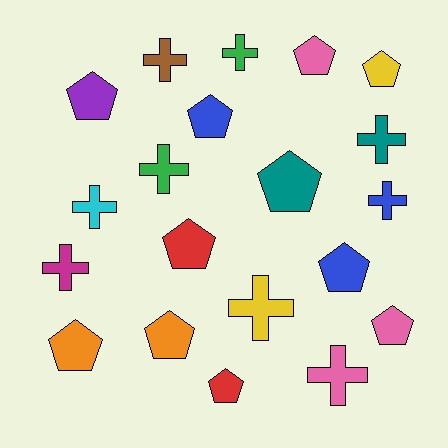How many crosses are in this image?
There are 9 crosses.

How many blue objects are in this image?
There are 3 blue objects.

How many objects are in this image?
There are 20 objects.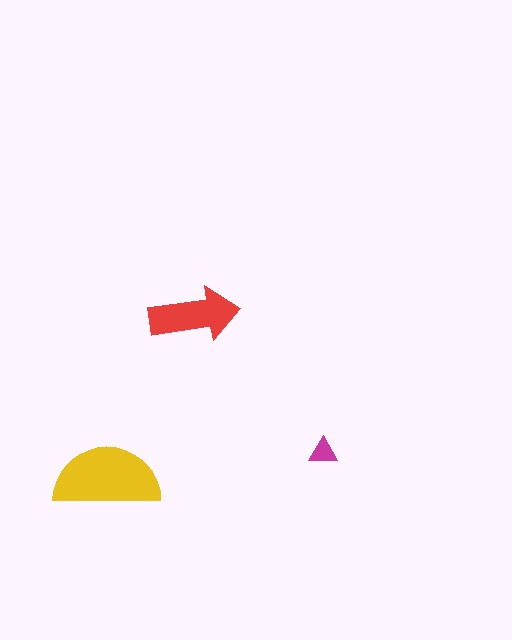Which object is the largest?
The yellow semicircle.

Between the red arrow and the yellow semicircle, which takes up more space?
The yellow semicircle.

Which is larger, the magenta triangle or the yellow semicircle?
The yellow semicircle.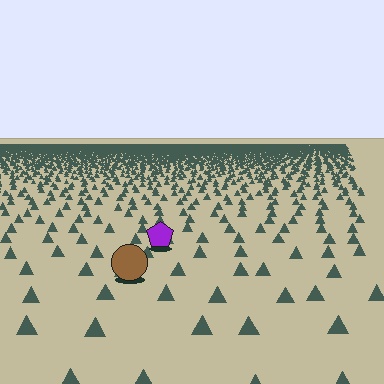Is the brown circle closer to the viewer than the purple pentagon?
Yes. The brown circle is closer — you can tell from the texture gradient: the ground texture is coarser near it.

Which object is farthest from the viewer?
The purple pentagon is farthest from the viewer. It appears smaller and the ground texture around it is denser.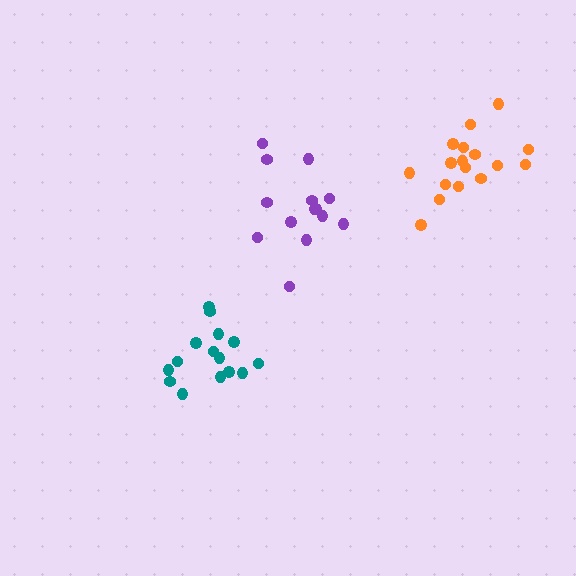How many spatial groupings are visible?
There are 3 spatial groupings.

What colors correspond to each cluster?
The clusters are colored: orange, teal, purple.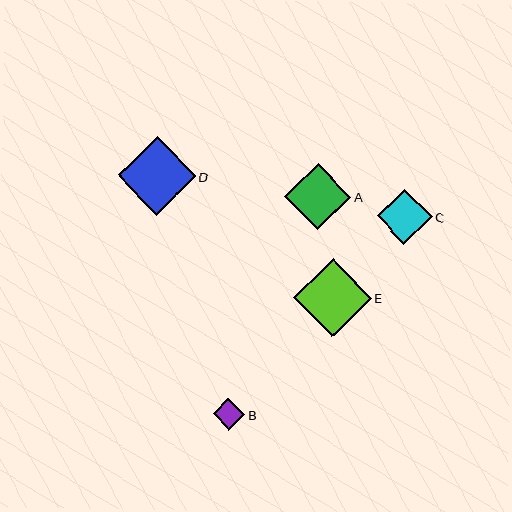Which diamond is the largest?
Diamond E is the largest with a size of approximately 78 pixels.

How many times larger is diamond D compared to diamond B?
Diamond D is approximately 2.5 times the size of diamond B.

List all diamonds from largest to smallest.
From largest to smallest: E, D, A, C, B.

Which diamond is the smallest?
Diamond B is the smallest with a size of approximately 32 pixels.